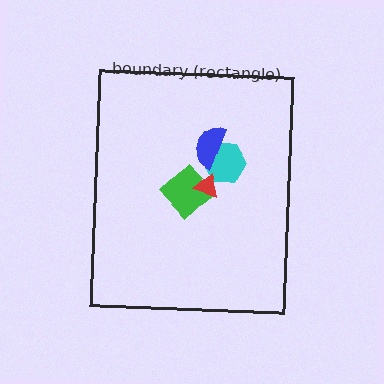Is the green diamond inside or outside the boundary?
Inside.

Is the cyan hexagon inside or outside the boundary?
Inside.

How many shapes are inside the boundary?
4 inside, 0 outside.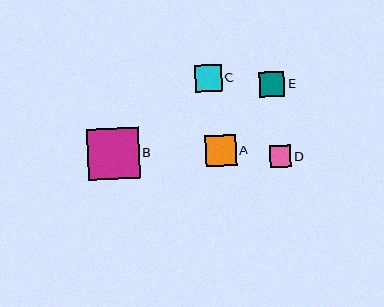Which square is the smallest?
Square D is the smallest with a size of approximately 21 pixels.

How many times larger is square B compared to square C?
Square B is approximately 1.9 times the size of square C.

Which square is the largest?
Square B is the largest with a size of approximately 51 pixels.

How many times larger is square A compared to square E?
Square A is approximately 1.2 times the size of square E.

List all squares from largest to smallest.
From largest to smallest: B, A, C, E, D.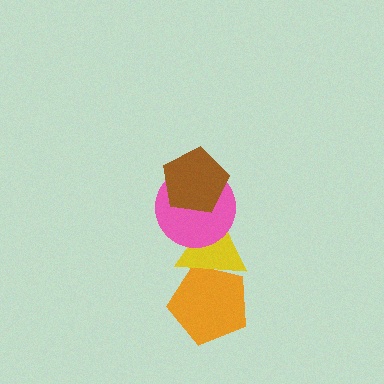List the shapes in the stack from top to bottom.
From top to bottom: the brown pentagon, the pink circle, the yellow triangle, the orange pentagon.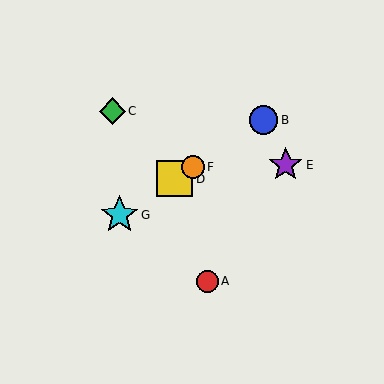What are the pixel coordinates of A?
Object A is at (208, 281).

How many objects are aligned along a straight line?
4 objects (B, D, F, G) are aligned along a straight line.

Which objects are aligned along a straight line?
Objects B, D, F, G are aligned along a straight line.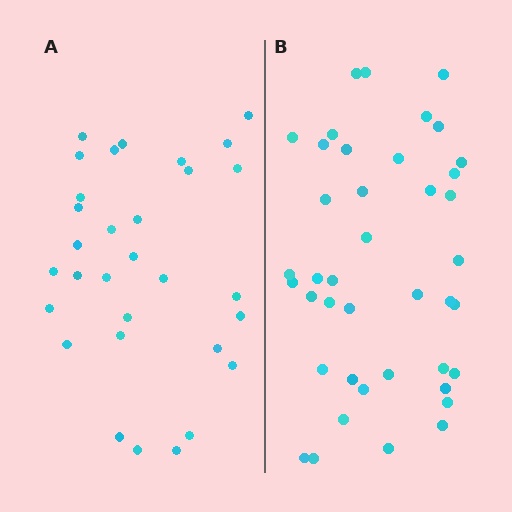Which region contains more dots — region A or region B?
Region B (the right region) has more dots.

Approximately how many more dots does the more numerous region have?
Region B has roughly 10 or so more dots than region A.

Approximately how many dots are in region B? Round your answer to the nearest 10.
About 40 dots. (The exact count is 41, which rounds to 40.)